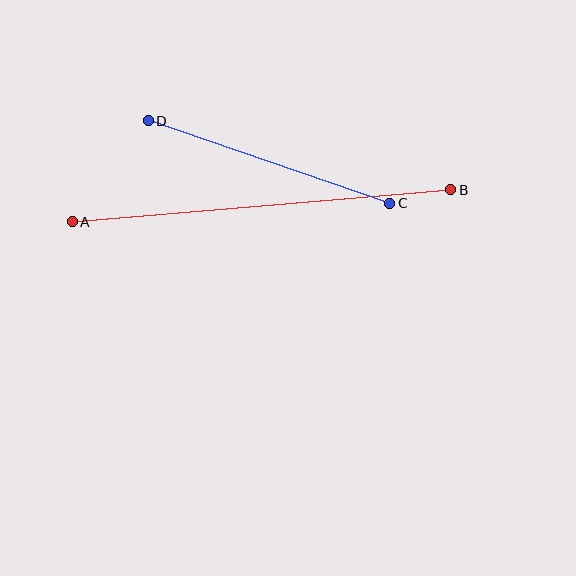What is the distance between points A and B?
The distance is approximately 380 pixels.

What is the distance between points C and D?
The distance is approximately 256 pixels.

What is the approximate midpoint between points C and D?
The midpoint is at approximately (269, 162) pixels.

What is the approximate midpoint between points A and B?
The midpoint is at approximately (262, 206) pixels.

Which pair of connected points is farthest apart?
Points A and B are farthest apart.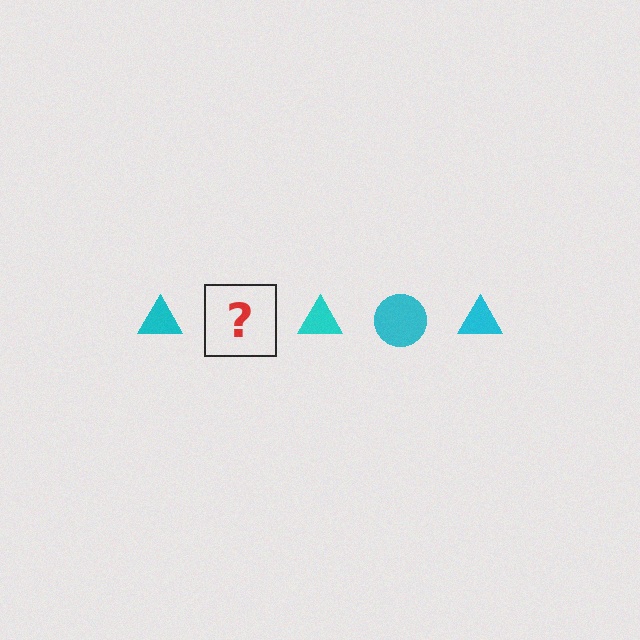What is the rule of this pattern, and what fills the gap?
The rule is that the pattern cycles through triangle, circle shapes in cyan. The gap should be filled with a cyan circle.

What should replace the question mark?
The question mark should be replaced with a cyan circle.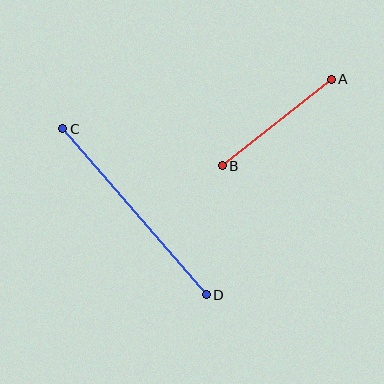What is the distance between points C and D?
The distance is approximately 219 pixels.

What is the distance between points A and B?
The distance is approximately 139 pixels.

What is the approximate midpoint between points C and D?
The midpoint is at approximately (135, 212) pixels.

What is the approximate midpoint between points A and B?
The midpoint is at approximately (277, 123) pixels.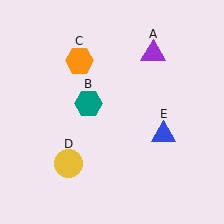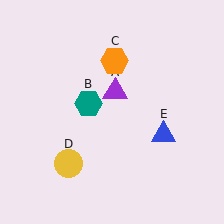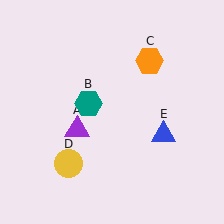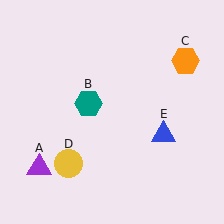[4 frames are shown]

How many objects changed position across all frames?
2 objects changed position: purple triangle (object A), orange hexagon (object C).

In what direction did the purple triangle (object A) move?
The purple triangle (object A) moved down and to the left.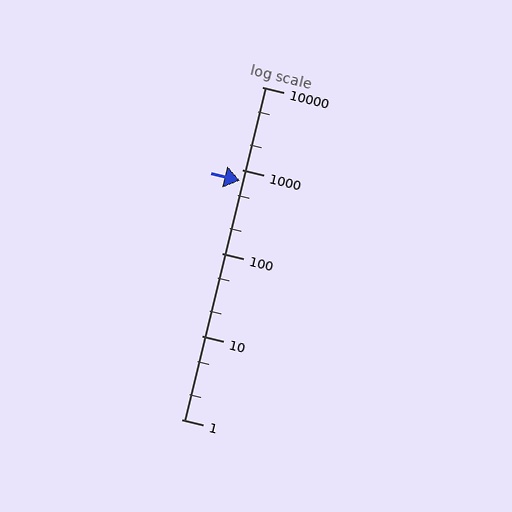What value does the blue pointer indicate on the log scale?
The pointer indicates approximately 750.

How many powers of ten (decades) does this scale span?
The scale spans 4 decades, from 1 to 10000.